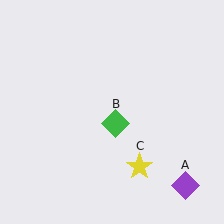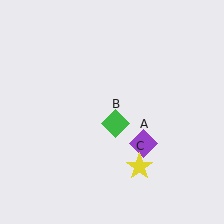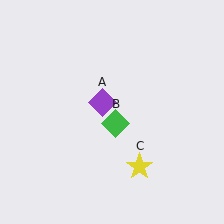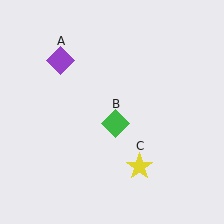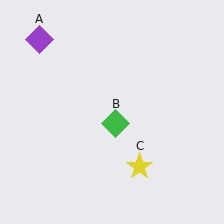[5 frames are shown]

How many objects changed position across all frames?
1 object changed position: purple diamond (object A).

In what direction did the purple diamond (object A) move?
The purple diamond (object A) moved up and to the left.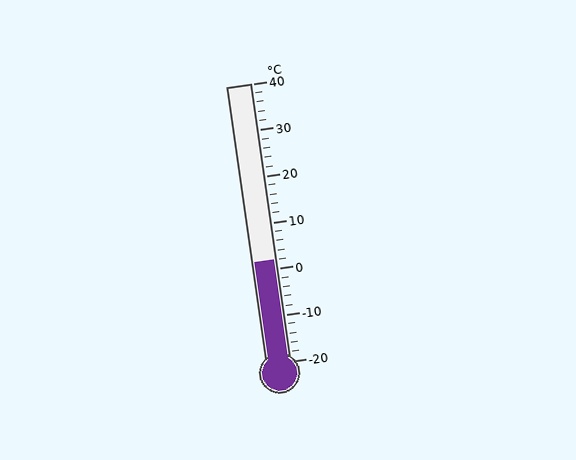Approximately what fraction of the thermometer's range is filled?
The thermometer is filled to approximately 35% of its range.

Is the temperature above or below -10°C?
The temperature is above -10°C.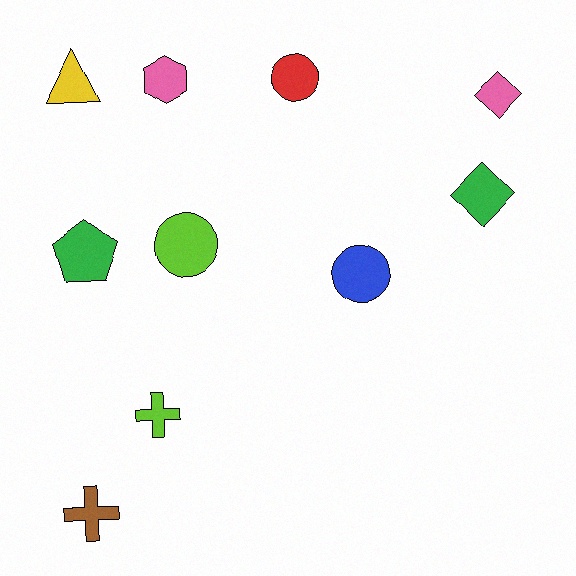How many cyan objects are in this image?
There are no cyan objects.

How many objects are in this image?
There are 10 objects.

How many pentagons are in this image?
There is 1 pentagon.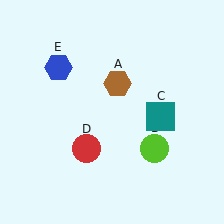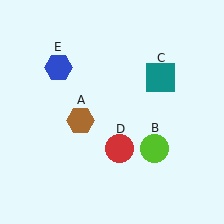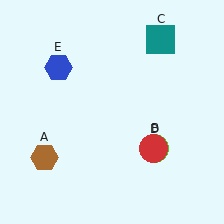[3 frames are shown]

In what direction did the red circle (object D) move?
The red circle (object D) moved right.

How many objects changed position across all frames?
3 objects changed position: brown hexagon (object A), teal square (object C), red circle (object D).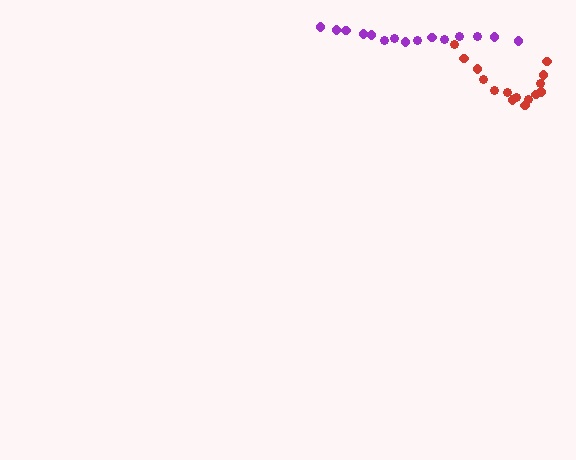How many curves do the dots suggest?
There are 2 distinct paths.